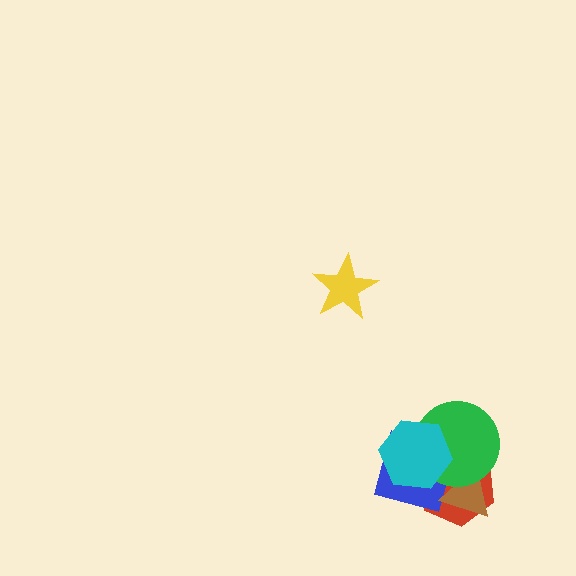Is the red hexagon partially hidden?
Yes, it is partially covered by another shape.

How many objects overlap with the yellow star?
0 objects overlap with the yellow star.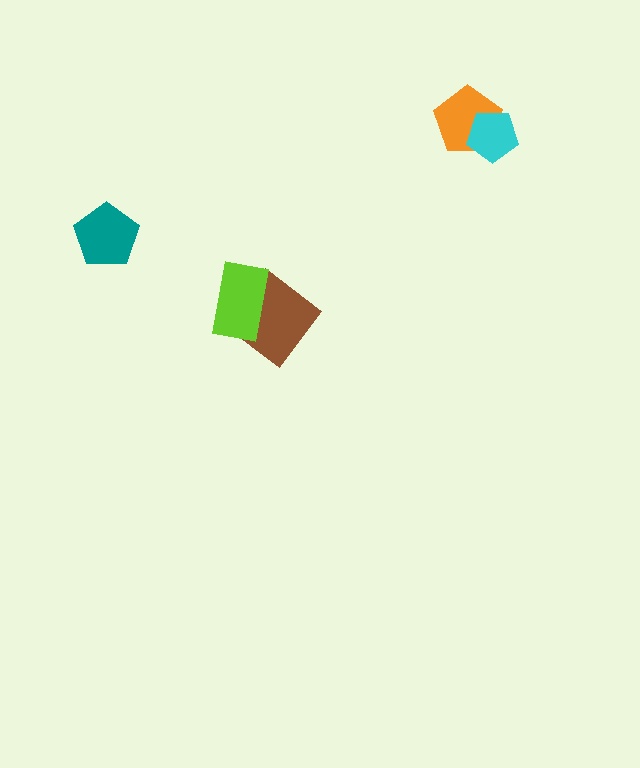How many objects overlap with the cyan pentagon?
1 object overlaps with the cyan pentagon.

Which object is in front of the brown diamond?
The lime rectangle is in front of the brown diamond.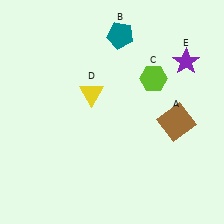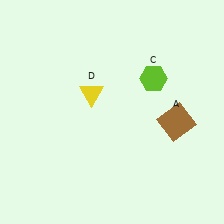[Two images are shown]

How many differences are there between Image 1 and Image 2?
There are 2 differences between the two images.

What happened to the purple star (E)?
The purple star (E) was removed in Image 2. It was in the top-right area of Image 1.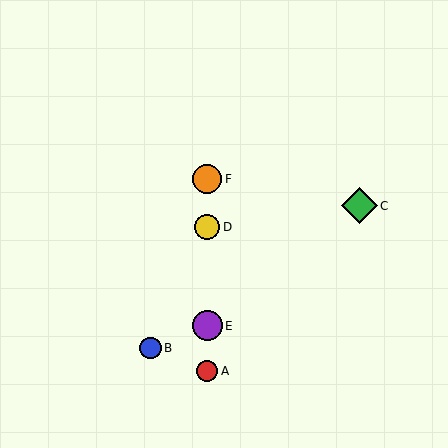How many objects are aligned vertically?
4 objects (A, D, E, F) are aligned vertically.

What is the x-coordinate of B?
Object B is at x≈150.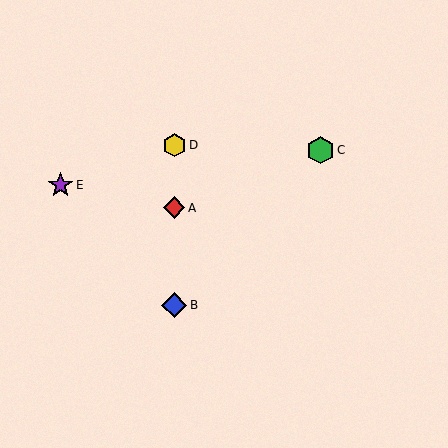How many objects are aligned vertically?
3 objects (A, B, D) are aligned vertically.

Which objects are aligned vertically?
Objects A, B, D are aligned vertically.